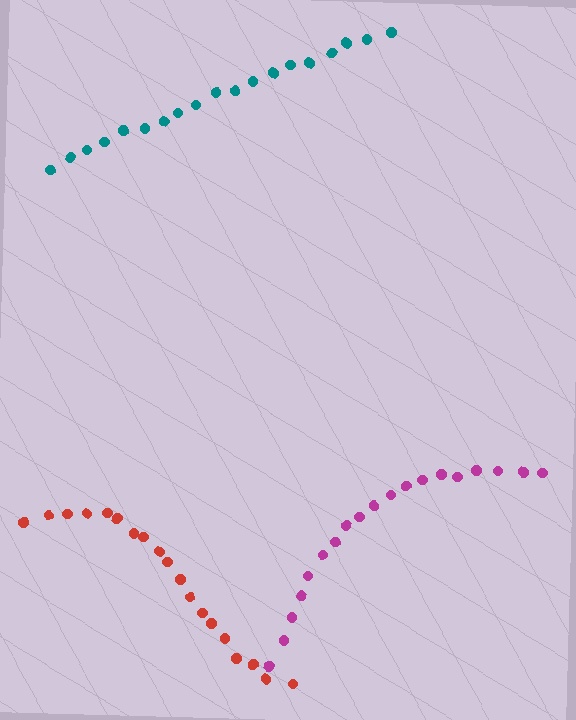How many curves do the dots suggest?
There are 3 distinct paths.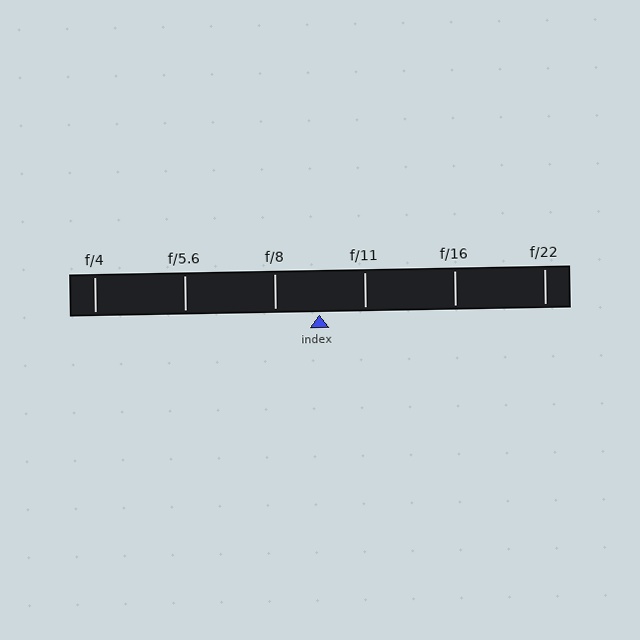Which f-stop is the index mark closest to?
The index mark is closest to f/8.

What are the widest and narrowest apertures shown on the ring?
The widest aperture shown is f/4 and the narrowest is f/22.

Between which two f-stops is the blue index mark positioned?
The index mark is between f/8 and f/11.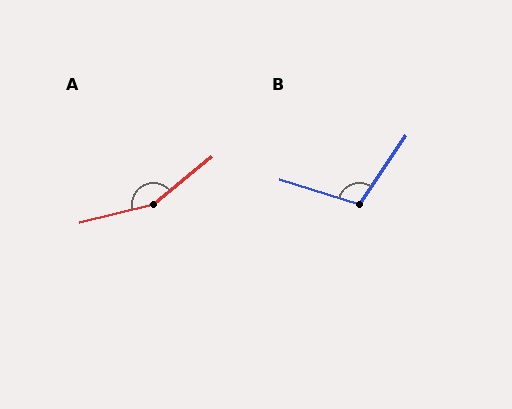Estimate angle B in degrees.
Approximately 107 degrees.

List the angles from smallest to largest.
B (107°), A (155°).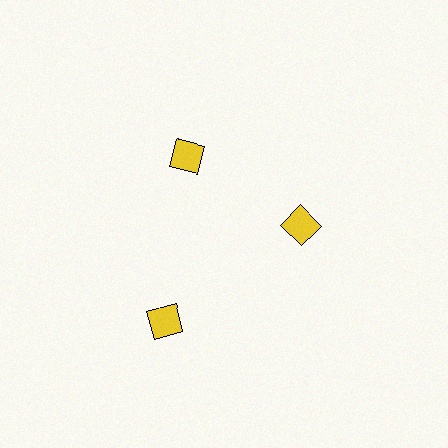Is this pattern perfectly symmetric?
No. The 3 yellow diamonds are arranged in a ring, but one element near the 7 o'clock position is pushed outward from the center, breaking the 3-fold rotational symmetry.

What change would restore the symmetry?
The symmetry would be restored by moving it inward, back onto the ring so that all 3 diamonds sit at equal angles and equal distance from the center.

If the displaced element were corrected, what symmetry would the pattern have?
It would have 3-fold rotational symmetry — the pattern would map onto itself every 120 degrees.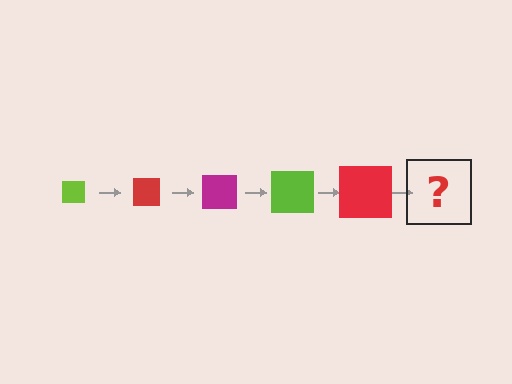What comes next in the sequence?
The next element should be a magenta square, larger than the previous one.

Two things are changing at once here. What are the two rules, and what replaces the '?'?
The two rules are that the square grows larger each step and the color cycles through lime, red, and magenta. The '?' should be a magenta square, larger than the previous one.